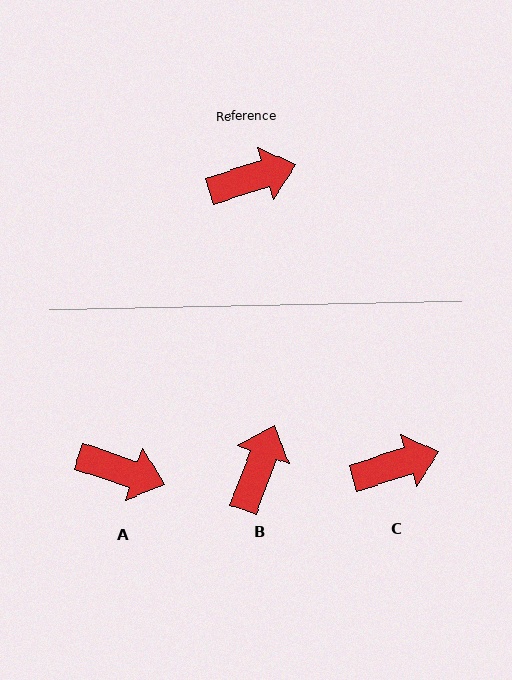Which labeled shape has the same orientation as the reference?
C.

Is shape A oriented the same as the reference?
No, it is off by about 36 degrees.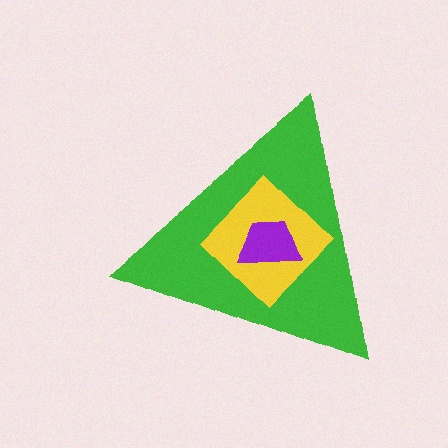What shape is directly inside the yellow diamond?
The purple trapezoid.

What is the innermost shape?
The purple trapezoid.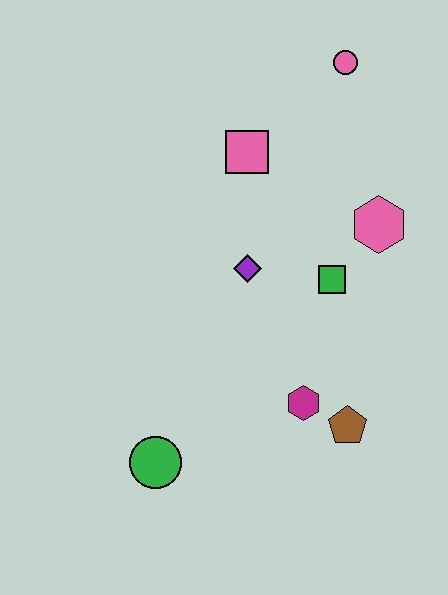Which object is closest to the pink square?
The purple diamond is closest to the pink square.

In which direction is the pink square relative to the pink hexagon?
The pink square is to the left of the pink hexagon.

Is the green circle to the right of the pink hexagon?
No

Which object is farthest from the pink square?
The green circle is farthest from the pink square.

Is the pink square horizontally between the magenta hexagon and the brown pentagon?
No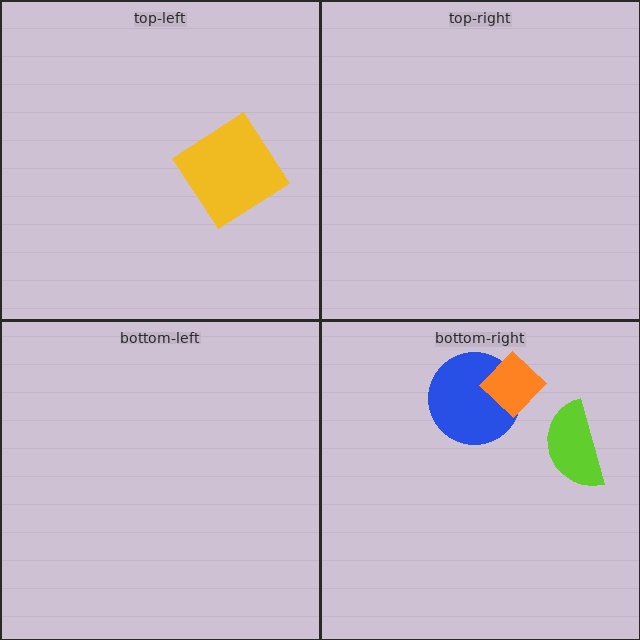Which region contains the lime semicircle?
The bottom-right region.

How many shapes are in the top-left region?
1.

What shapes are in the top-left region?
The yellow diamond.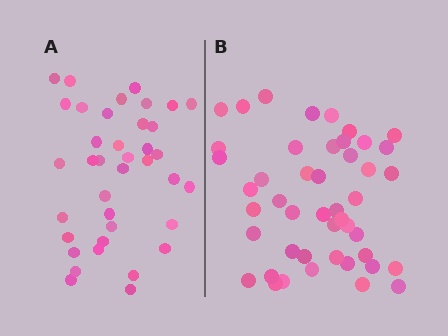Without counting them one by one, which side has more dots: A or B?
Region B (the right region) has more dots.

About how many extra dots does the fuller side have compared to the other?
Region B has roughly 8 or so more dots than region A.